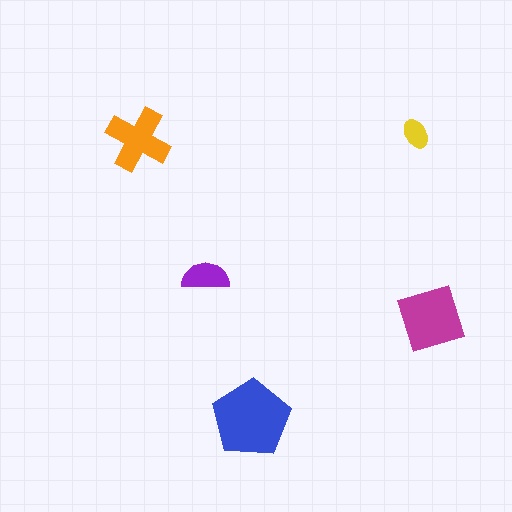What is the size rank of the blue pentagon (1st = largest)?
1st.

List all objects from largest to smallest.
The blue pentagon, the magenta diamond, the orange cross, the purple semicircle, the yellow ellipse.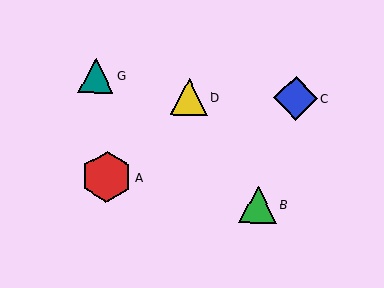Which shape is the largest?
The red hexagon (labeled A) is the largest.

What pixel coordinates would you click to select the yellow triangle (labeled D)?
Click at (189, 97) to select the yellow triangle D.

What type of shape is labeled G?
Shape G is a teal triangle.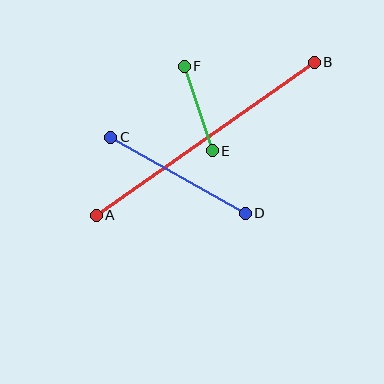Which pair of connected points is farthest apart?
Points A and B are farthest apart.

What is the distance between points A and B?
The distance is approximately 267 pixels.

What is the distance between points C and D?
The distance is approximately 155 pixels.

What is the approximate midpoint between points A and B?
The midpoint is at approximately (205, 139) pixels.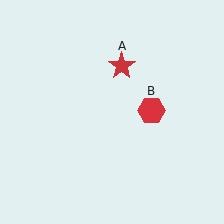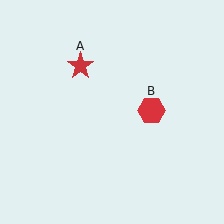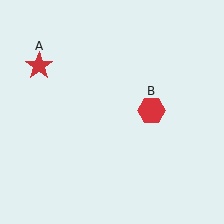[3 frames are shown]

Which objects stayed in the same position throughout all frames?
Red hexagon (object B) remained stationary.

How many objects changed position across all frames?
1 object changed position: red star (object A).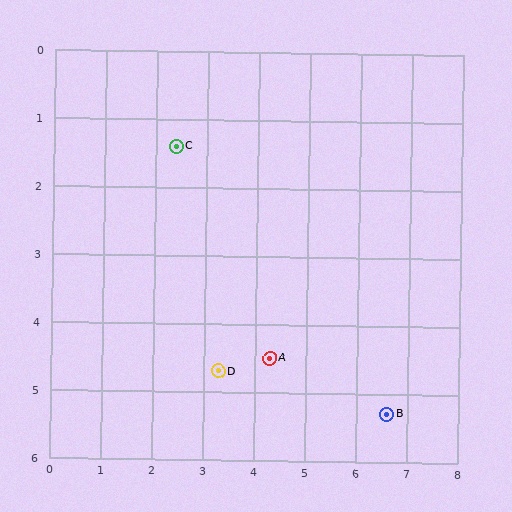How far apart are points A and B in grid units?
Points A and B are about 2.4 grid units apart.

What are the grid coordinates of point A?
Point A is at approximately (4.3, 4.5).